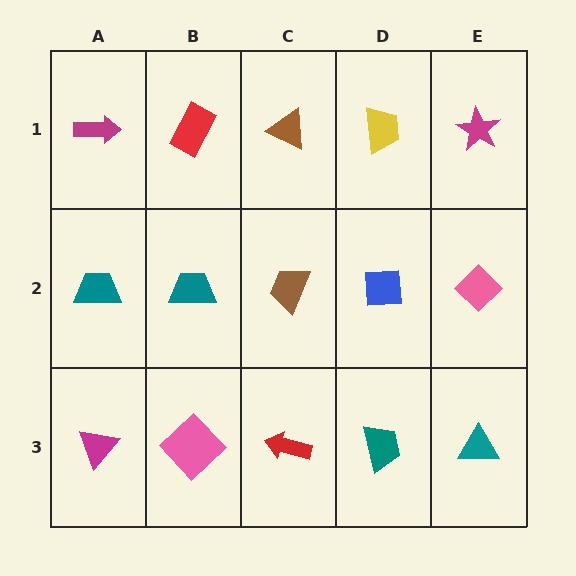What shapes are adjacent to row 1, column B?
A teal trapezoid (row 2, column B), a magenta arrow (row 1, column A), a brown triangle (row 1, column C).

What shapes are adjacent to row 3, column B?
A teal trapezoid (row 2, column B), a magenta triangle (row 3, column A), a red arrow (row 3, column C).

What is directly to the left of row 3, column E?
A teal trapezoid.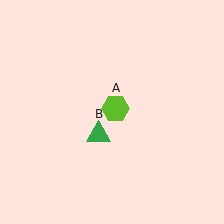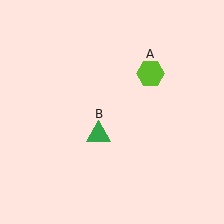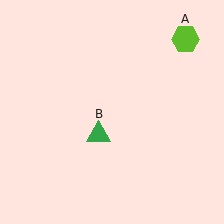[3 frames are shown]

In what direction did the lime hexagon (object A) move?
The lime hexagon (object A) moved up and to the right.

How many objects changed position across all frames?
1 object changed position: lime hexagon (object A).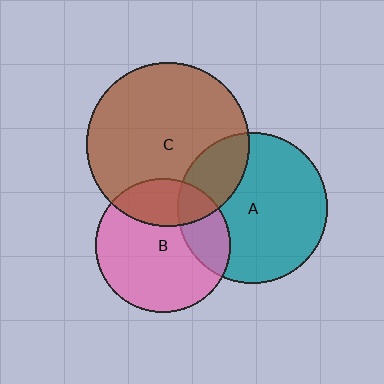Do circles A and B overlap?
Yes.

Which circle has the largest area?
Circle C (brown).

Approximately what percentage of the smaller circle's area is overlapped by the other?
Approximately 25%.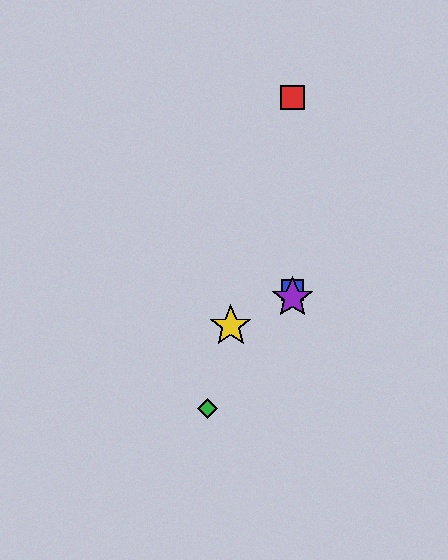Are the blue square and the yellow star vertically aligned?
No, the blue square is at x≈293 and the yellow star is at x≈231.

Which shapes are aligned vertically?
The red square, the blue square, the purple star are aligned vertically.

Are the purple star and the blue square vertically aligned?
Yes, both are at x≈293.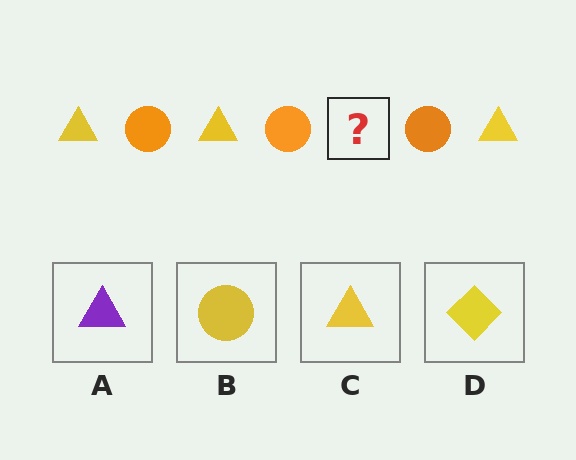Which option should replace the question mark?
Option C.